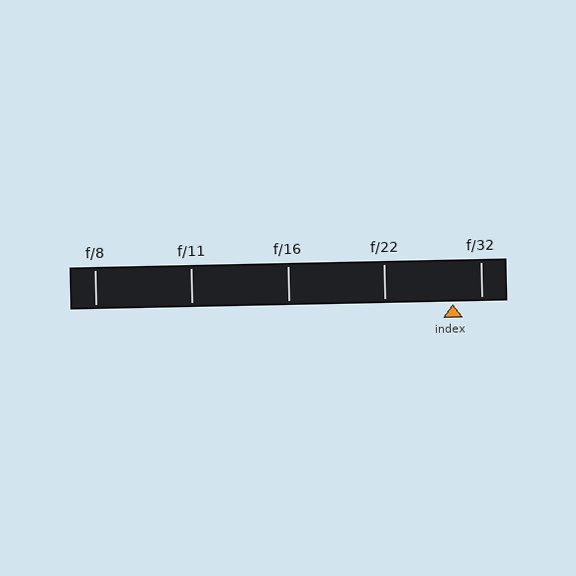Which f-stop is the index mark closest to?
The index mark is closest to f/32.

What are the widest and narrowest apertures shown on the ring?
The widest aperture shown is f/8 and the narrowest is f/32.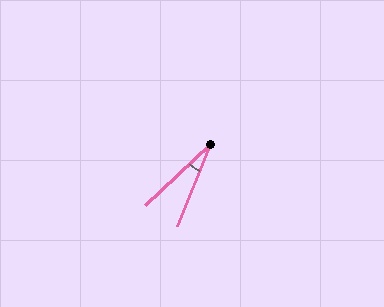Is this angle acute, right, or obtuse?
It is acute.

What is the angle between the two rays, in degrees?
Approximately 25 degrees.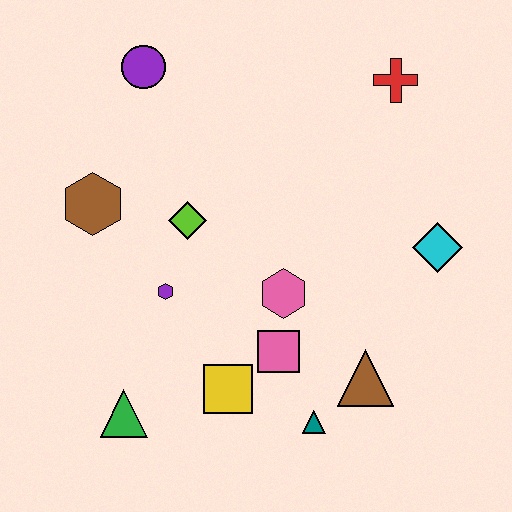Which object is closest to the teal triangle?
The brown triangle is closest to the teal triangle.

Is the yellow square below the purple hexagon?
Yes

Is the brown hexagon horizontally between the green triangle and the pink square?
No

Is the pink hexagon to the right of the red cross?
No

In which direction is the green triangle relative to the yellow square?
The green triangle is to the left of the yellow square.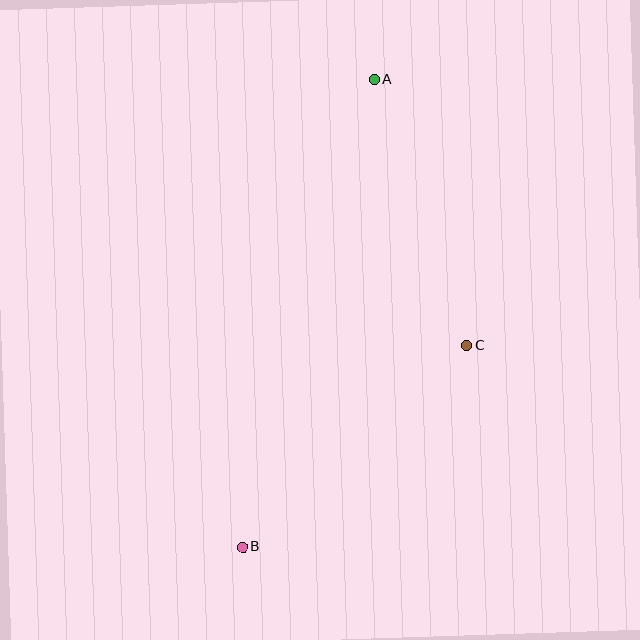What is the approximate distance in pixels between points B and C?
The distance between B and C is approximately 302 pixels.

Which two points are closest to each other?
Points A and C are closest to each other.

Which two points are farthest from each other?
Points A and B are farthest from each other.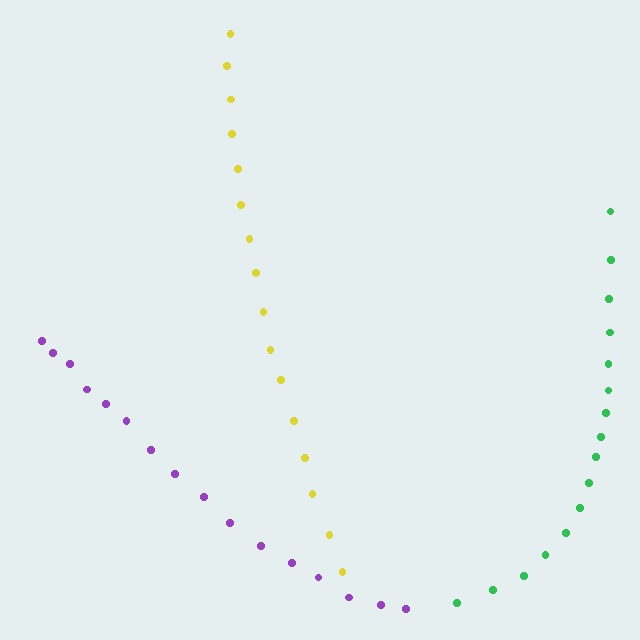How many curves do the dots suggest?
There are 3 distinct paths.